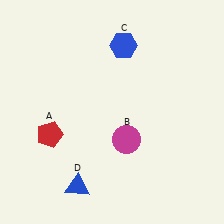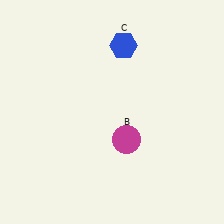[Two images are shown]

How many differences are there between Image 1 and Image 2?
There are 2 differences between the two images.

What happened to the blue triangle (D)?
The blue triangle (D) was removed in Image 2. It was in the bottom-left area of Image 1.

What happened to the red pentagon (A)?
The red pentagon (A) was removed in Image 2. It was in the bottom-left area of Image 1.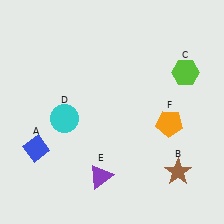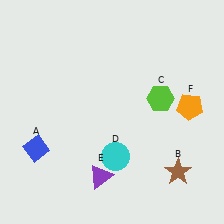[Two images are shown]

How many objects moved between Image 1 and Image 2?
3 objects moved between the two images.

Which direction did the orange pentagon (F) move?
The orange pentagon (F) moved right.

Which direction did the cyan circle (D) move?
The cyan circle (D) moved right.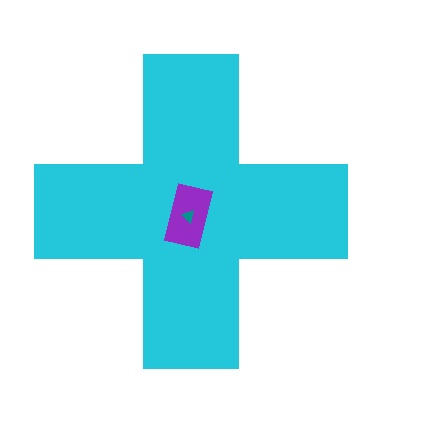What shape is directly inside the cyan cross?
The purple rectangle.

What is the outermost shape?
The cyan cross.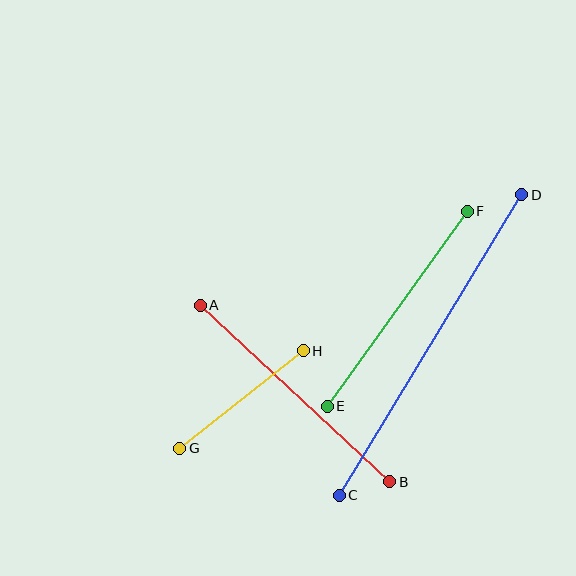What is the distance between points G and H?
The distance is approximately 157 pixels.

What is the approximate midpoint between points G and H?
The midpoint is at approximately (241, 400) pixels.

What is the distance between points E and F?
The distance is approximately 240 pixels.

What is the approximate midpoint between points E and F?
The midpoint is at approximately (397, 309) pixels.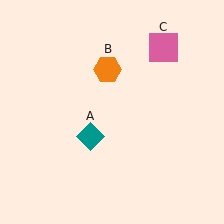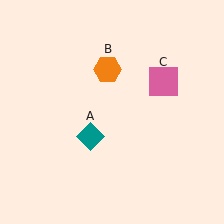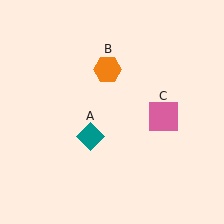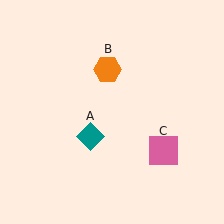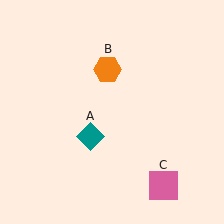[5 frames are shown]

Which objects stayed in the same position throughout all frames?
Teal diamond (object A) and orange hexagon (object B) remained stationary.